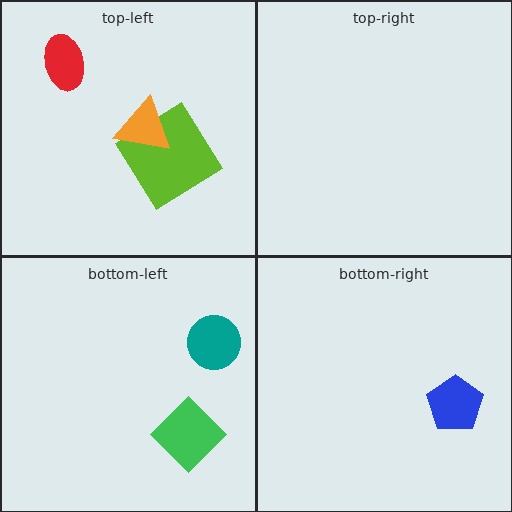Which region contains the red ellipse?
The top-left region.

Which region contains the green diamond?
The bottom-left region.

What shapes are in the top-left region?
The lime diamond, the orange triangle, the red ellipse.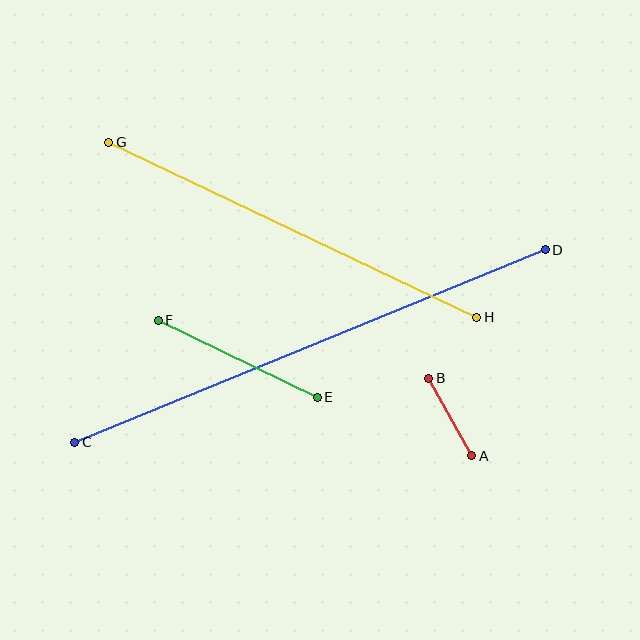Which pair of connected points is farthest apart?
Points C and D are farthest apart.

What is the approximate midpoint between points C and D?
The midpoint is at approximately (310, 346) pixels.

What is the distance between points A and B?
The distance is approximately 89 pixels.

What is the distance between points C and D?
The distance is approximately 508 pixels.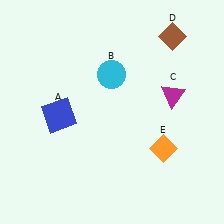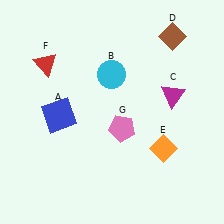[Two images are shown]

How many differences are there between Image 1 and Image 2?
There are 2 differences between the two images.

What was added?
A red triangle (F), a pink pentagon (G) were added in Image 2.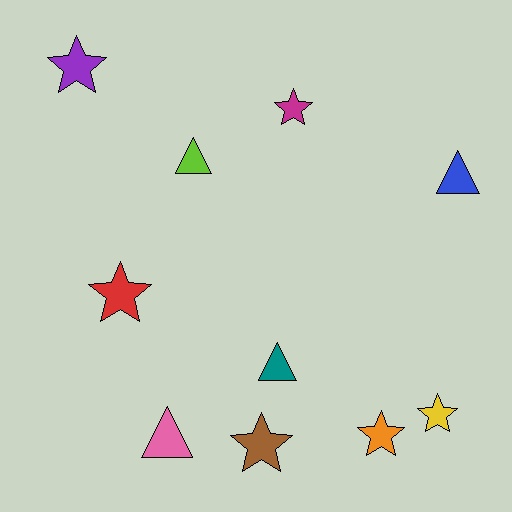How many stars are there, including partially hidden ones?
There are 6 stars.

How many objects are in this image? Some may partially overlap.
There are 10 objects.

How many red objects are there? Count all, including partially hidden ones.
There is 1 red object.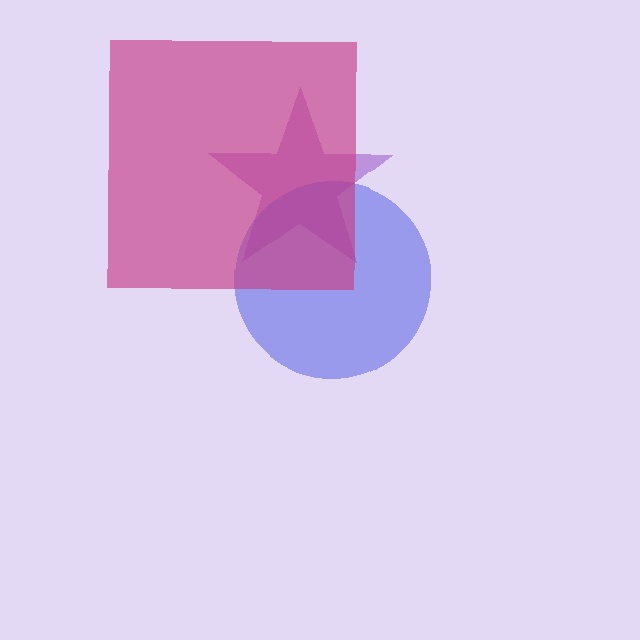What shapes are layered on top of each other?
The layered shapes are: a purple star, a blue circle, a magenta square.